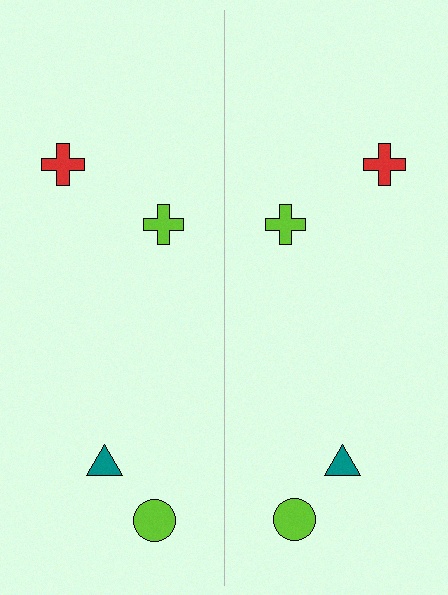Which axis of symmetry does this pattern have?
The pattern has a vertical axis of symmetry running through the center of the image.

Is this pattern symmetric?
Yes, this pattern has bilateral (reflection) symmetry.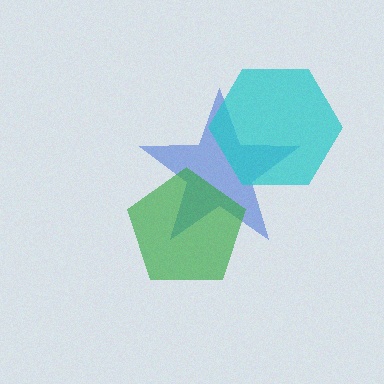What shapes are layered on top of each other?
The layered shapes are: a blue star, a cyan hexagon, a green pentagon.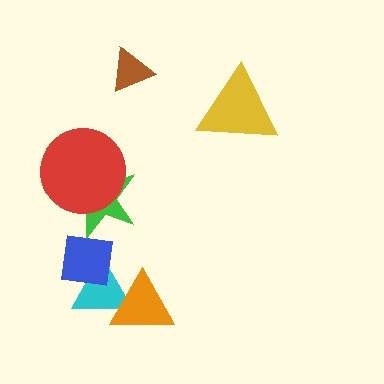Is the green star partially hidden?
Yes, it is partially covered by another shape.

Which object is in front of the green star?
The red circle is in front of the green star.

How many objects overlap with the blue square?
2 objects overlap with the blue square.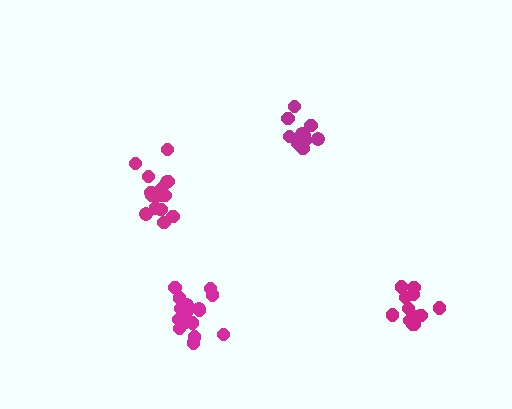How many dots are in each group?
Group 1: 16 dots, Group 2: 17 dots, Group 3: 12 dots, Group 4: 12 dots (57 total).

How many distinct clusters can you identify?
There are 4 distinct clusters.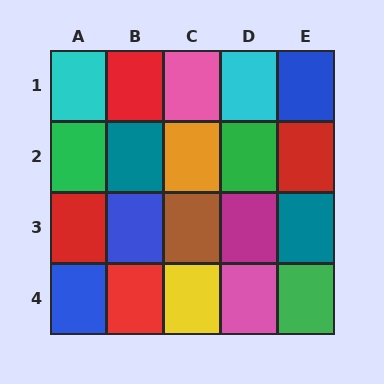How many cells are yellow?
1 cell is yellow.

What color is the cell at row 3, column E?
Teal.